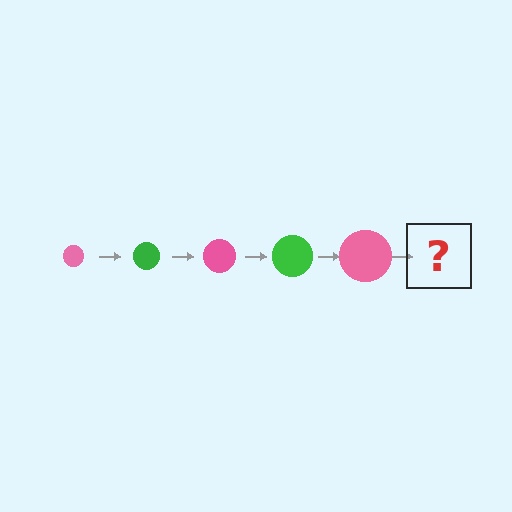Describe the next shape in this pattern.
It should be a green circle, larger than the previous one.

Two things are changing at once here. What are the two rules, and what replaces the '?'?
The two rules are that the circle grows larger each step and the color cycles through pink and green. The '?' should be a green circle, larger than the previous one.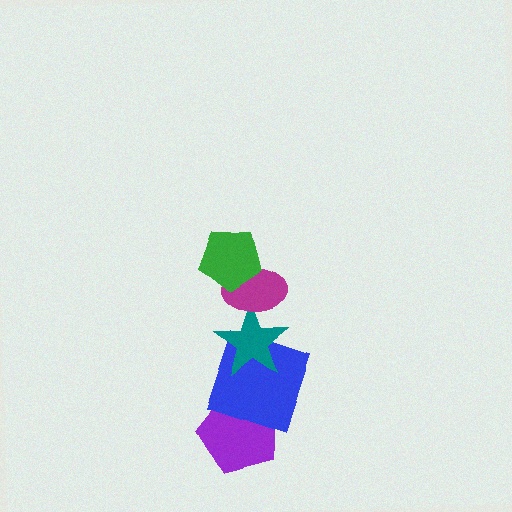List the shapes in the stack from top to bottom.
From top to bottom: the green pentagon, the magenta ellipse, the teal star, the blue square, the purple pentagon.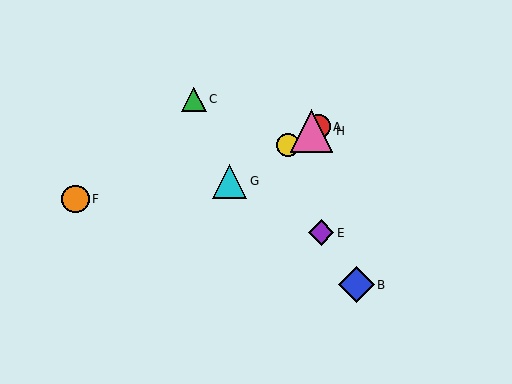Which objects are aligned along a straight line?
Objects A, D, G, H are aligned along a straight line.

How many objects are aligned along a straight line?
4 objects (A, D, G, H) are aligned along a straight line.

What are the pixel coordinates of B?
Object B is at (356, 285).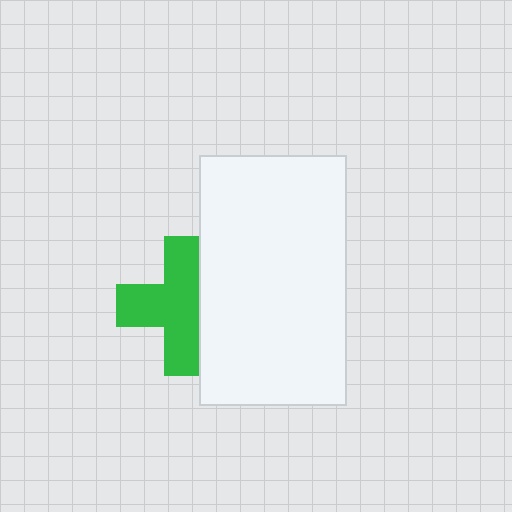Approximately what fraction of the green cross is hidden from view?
Roughly 31% of the green cross is hidden behind the white rectangle.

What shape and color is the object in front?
The object in front is a white rectangle.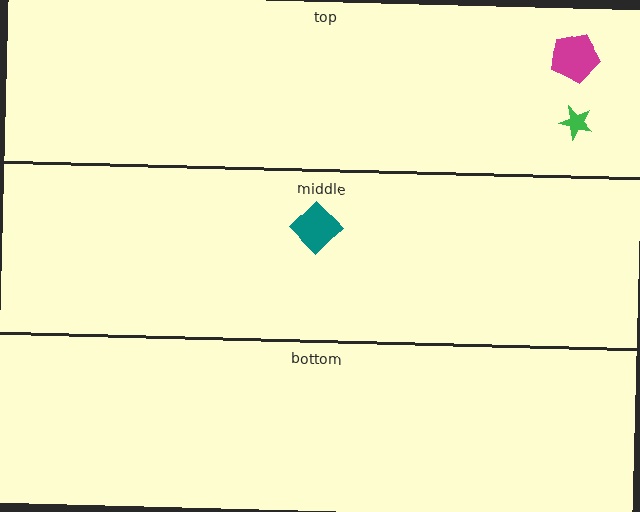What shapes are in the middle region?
The teal diamond.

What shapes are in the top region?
The green star, the magenta pentagon.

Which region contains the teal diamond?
The middle region.